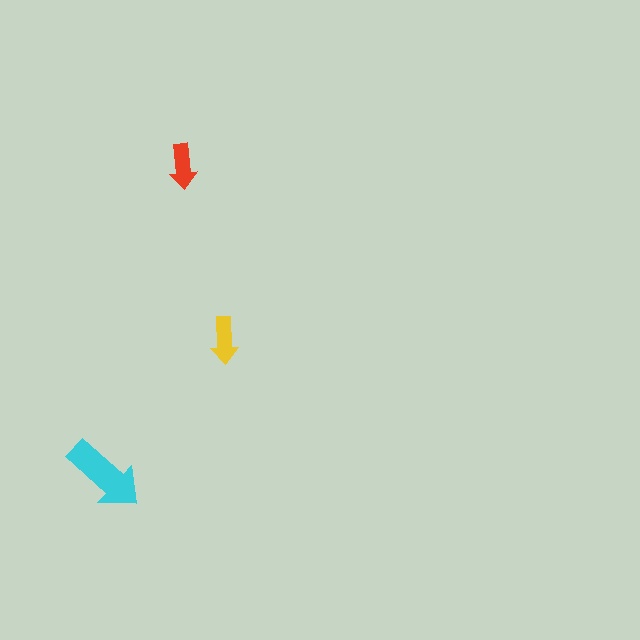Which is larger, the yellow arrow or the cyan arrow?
The cyan one.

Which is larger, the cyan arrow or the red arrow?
The cyan one.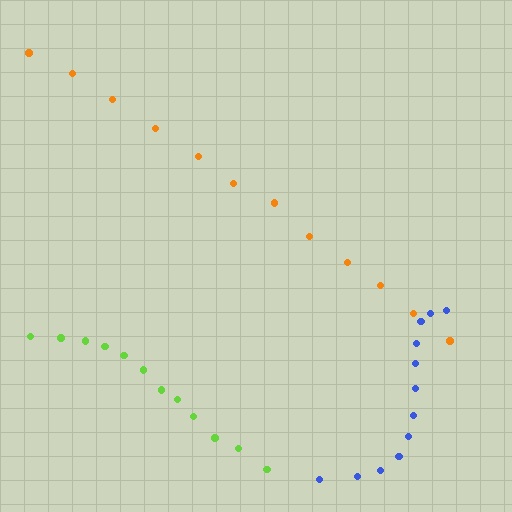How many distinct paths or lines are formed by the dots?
There are 3 distinct paths.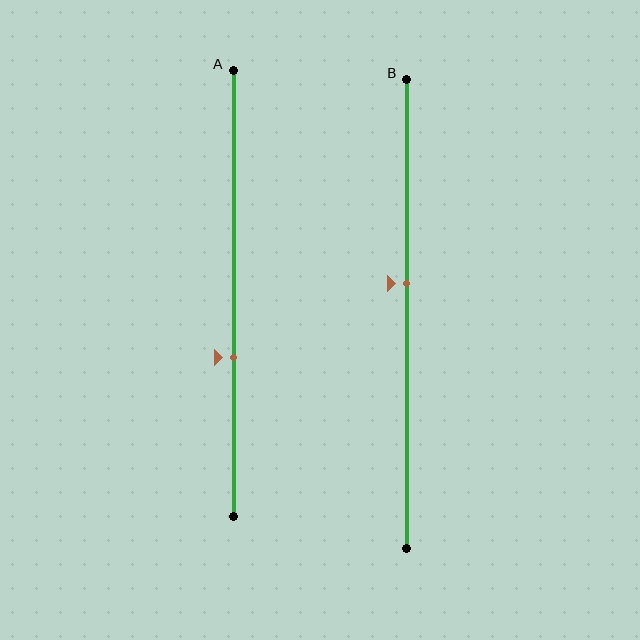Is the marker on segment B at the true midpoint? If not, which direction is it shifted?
No, the marker on segment B is shifted upward by about 6% of the segment length.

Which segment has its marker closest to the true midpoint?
Segment B has its marker closest to the true midpoint.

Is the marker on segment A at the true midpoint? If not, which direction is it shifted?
No, the marker on segment A is shifted downward by about 14% of the segment length.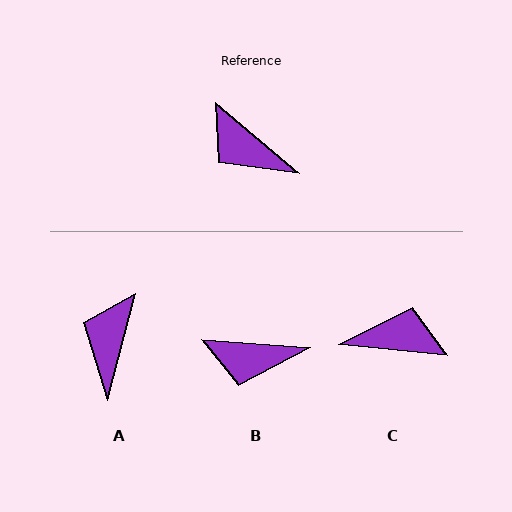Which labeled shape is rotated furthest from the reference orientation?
C, about 146 degrees away.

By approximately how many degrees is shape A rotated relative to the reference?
Approximately 64 degrees clockwise.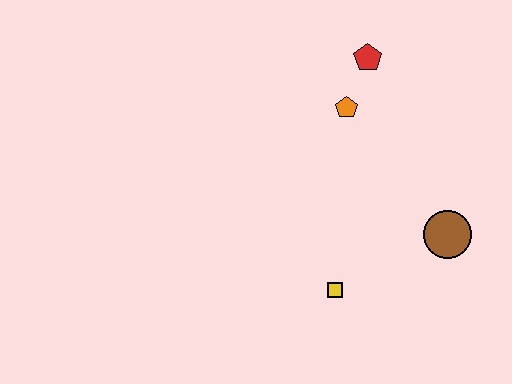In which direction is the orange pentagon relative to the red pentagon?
The orange pentagon is below the red pentagon.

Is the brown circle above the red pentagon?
No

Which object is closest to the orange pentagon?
The red pentagon is closest to the orange pentagon.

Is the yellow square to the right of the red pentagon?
No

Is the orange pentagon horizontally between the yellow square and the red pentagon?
Yes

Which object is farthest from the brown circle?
The red pentagon is farthest from the brown circle.